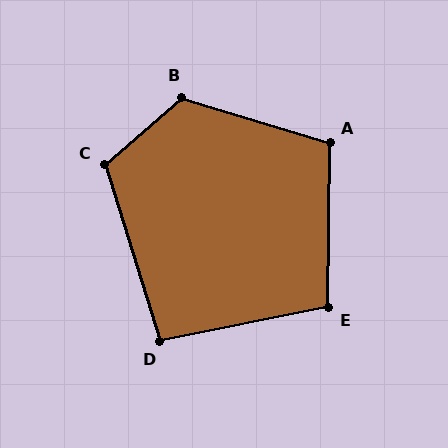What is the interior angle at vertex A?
Approximately 106 degrees (obtuse).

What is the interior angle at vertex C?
Approximately 114 degrees (obtuse).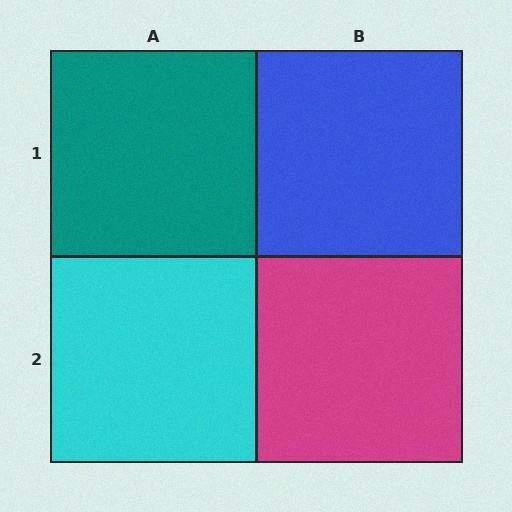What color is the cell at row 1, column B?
Blue.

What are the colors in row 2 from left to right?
Cyan, magenta.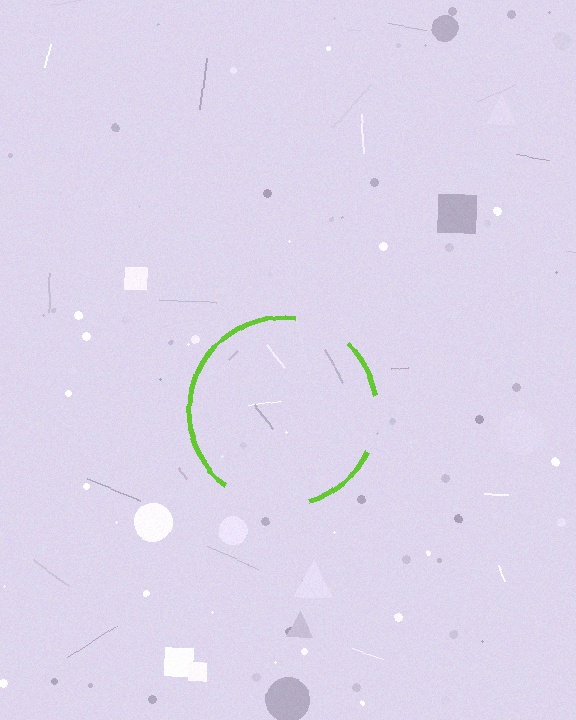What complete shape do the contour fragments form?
The contour fragments form a circle.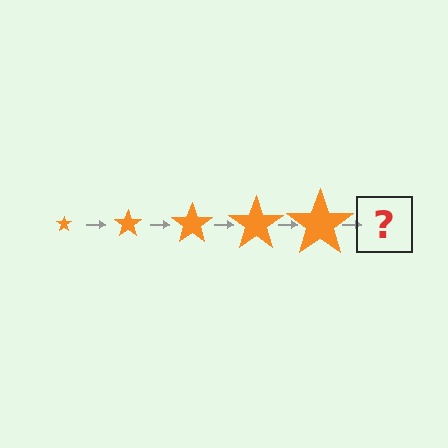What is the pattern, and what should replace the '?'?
The pattern is that the star gets progressively larger each step. The '?' should be an orange star, larger than the previous one.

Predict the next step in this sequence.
The next step is an orange star, larger than the previous one.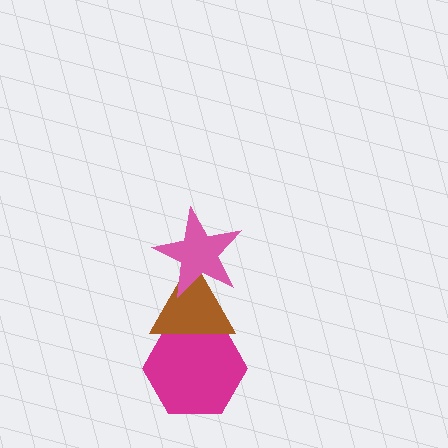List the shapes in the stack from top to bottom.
From top to bottom: the pink star, the brown triangle, the magenta hexagon.